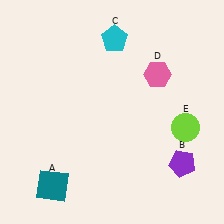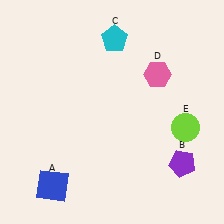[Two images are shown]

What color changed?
The square (A) changed from teal in Image 1 to blue in Image 2.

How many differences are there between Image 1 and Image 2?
There is 1 difference between the two images.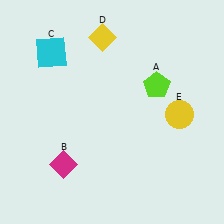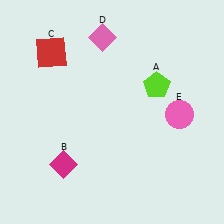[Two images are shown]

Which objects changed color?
C changed from cyan to red. D changed from yellow to pink. E changed from yellow to pink.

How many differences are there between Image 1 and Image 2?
There are 3 differences between the two images.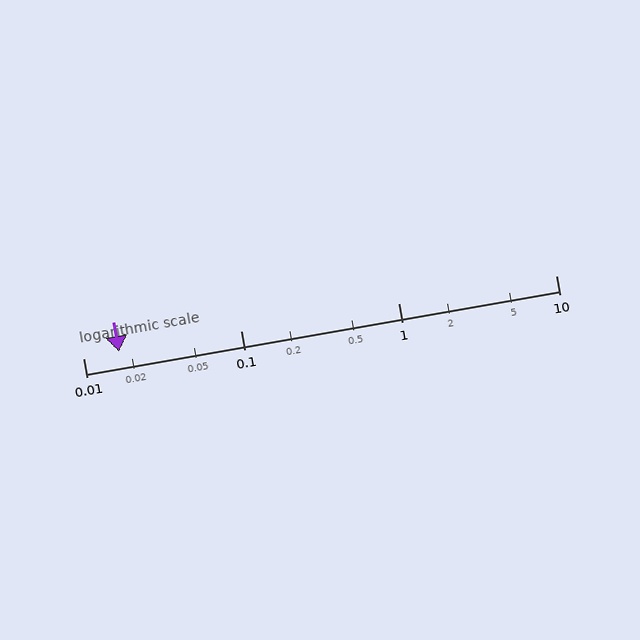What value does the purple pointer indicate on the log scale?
The pointer indicates approximately 0.017.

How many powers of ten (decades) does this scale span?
The scale spans 3 decades, from 0.01 to 10.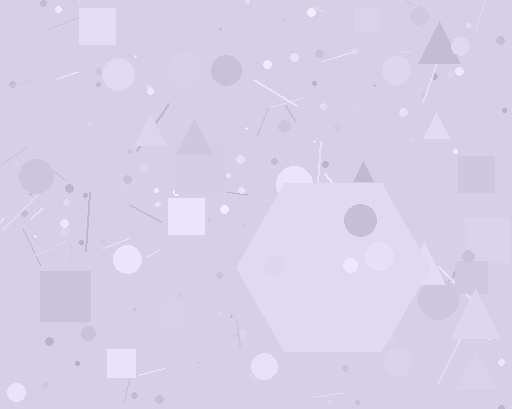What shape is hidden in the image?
A hexagon is hidden in the image.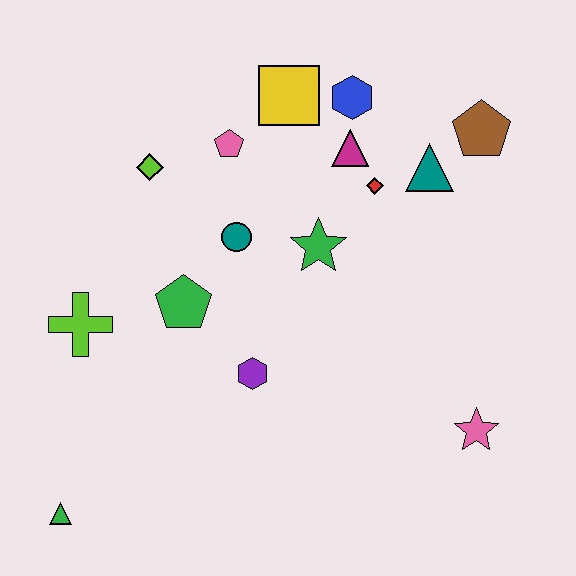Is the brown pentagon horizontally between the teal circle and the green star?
No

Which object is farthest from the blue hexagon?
The green triangle is farthest from the blue hexagon.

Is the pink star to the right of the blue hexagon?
Yes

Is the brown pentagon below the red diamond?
No